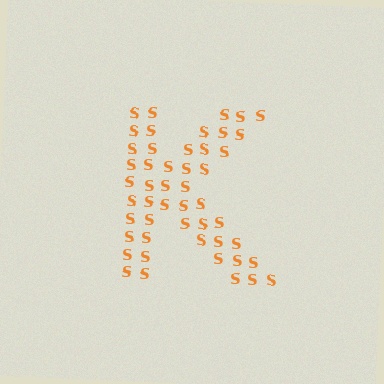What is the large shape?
The large shape is the letter K.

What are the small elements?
The small elements are letter S's.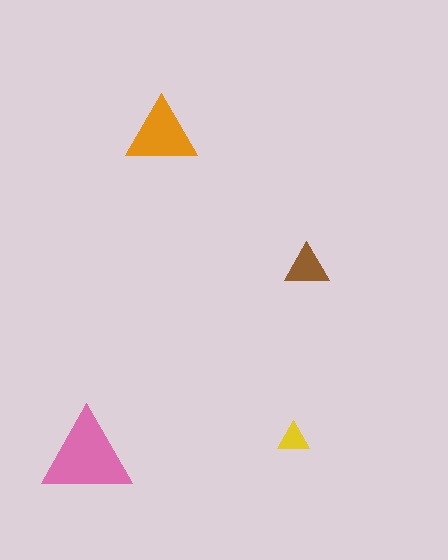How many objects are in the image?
There are 4 objects in the image.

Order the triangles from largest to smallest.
the pink one, the orange one, the brown one, the yellow one.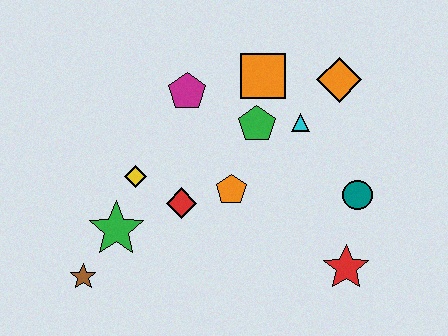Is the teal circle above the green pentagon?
No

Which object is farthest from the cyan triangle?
The brown star is farthest from the cyan triangle.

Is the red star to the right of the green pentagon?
Yes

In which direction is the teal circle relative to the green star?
The teal circle is to the right of the green star.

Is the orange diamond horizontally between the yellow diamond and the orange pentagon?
No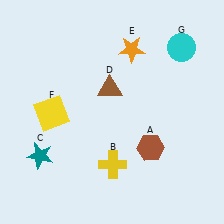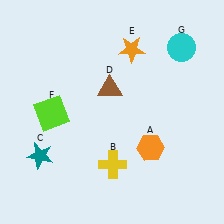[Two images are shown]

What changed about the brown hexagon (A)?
In Image 1, A is brown. In Image 2, it changed to orange.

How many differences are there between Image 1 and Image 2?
There are 2 differences between the two images.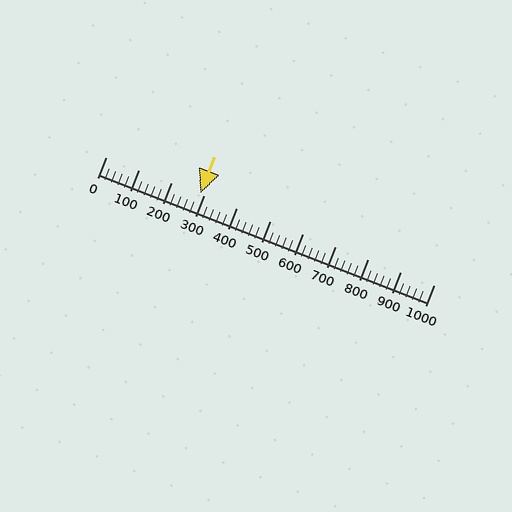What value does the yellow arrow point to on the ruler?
The yellow arrow points to approximately 289.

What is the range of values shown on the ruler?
The ruler shows values from 0 to 1000.